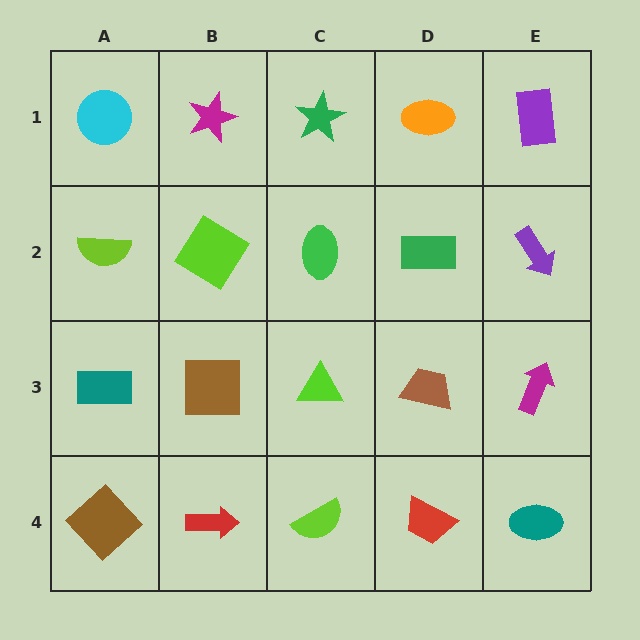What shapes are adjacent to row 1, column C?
A green ellipse (row 2, column C), a magenta star (row 1, column B), an orange ellipse (row 1, column D).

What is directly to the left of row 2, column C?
A lime diamond.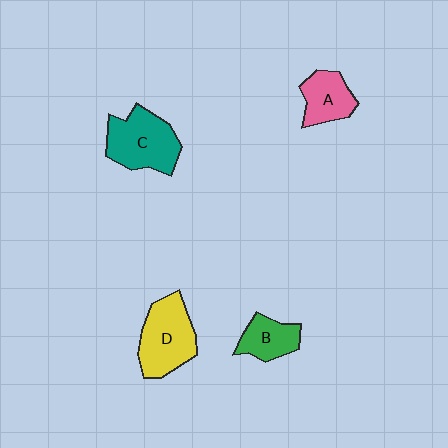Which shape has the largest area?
Shape C (teal).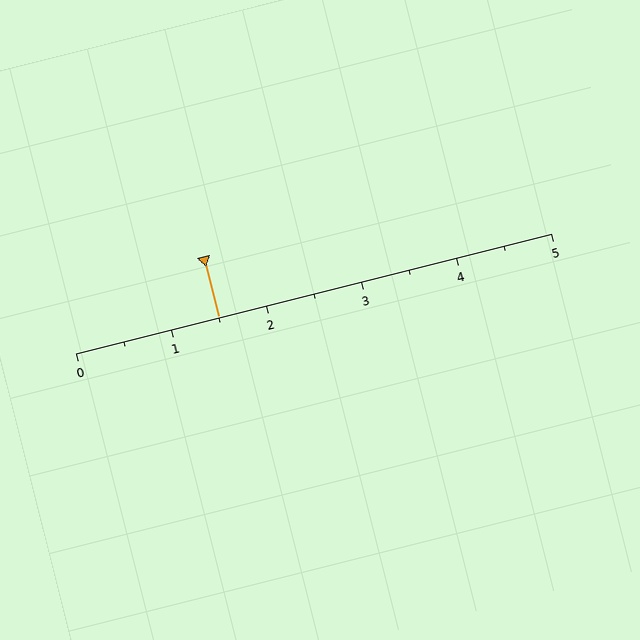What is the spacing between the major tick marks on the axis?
The major ticks are spaced 1 apart.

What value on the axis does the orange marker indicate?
The marker indicates approximately 1.5.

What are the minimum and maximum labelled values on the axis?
The axis runs from 0 to 5.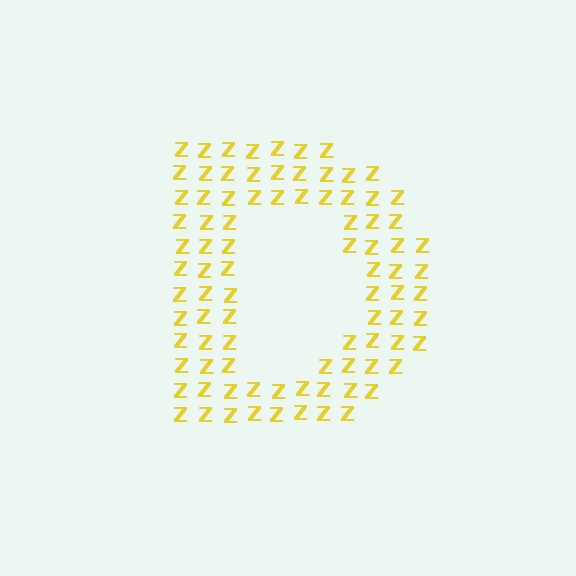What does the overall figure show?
The overall figure shows the letter D.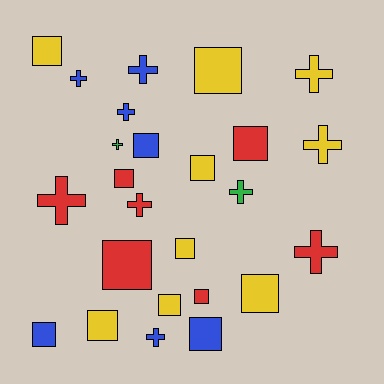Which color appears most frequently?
Yellow, with 9 objects.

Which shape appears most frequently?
Square, with 14 objects.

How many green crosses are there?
There are 2 green crosses.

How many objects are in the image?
There are 25 objects.